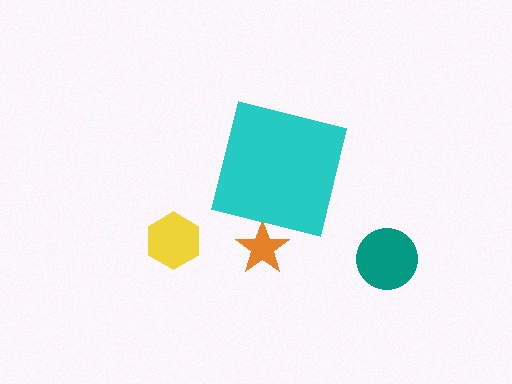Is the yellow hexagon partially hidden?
No, the yellow hexagon is fully visible.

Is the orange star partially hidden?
Yes, the orange star is partially hidden behind the cyan square.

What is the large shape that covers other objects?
A cyan square.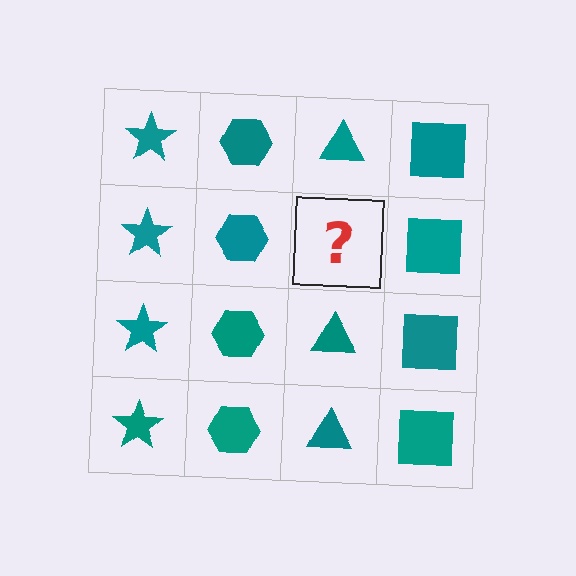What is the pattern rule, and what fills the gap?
The rule is that each column has a consistent shape. The gap should be filled with a teal triangle.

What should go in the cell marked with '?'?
The missing cell should contain a teal triangle.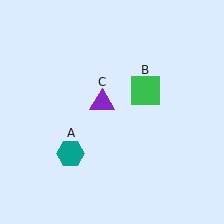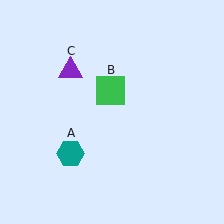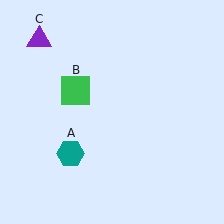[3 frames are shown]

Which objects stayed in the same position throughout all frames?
Teal hexagon (object A) remained stationary.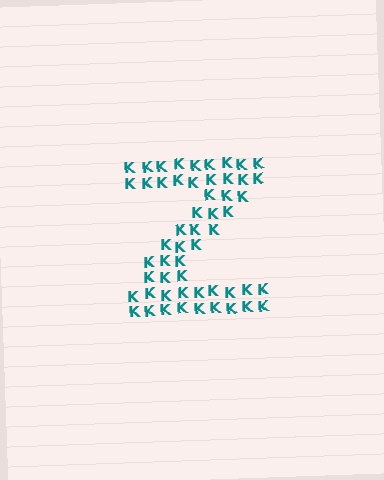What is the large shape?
The large shape is the letter Z.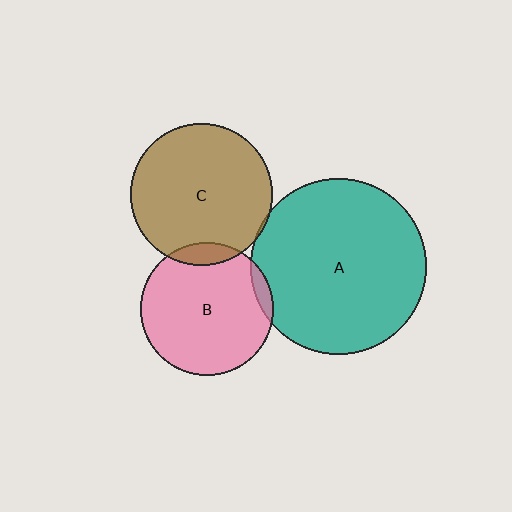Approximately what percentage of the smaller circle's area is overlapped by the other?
Approximately 5%.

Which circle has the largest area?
Circle A (teal).